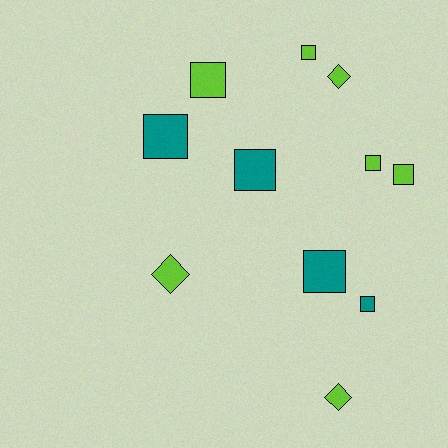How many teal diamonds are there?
There are no teal diamonds.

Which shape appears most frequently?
Square, with 8 objects.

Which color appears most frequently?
Lime, with 7 objects.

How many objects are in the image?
There are 11 objects.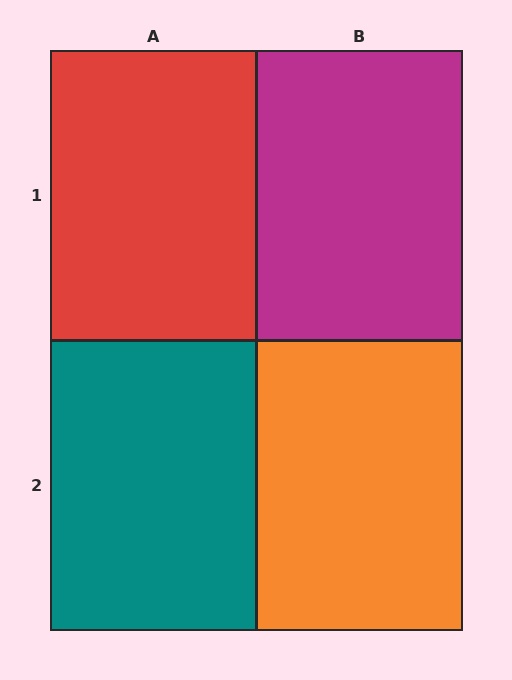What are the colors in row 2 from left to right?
Teal, orange.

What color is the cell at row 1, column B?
Magenta.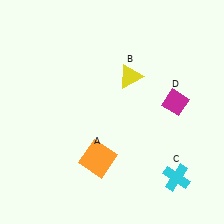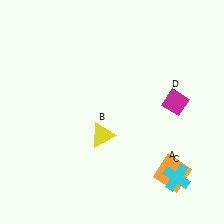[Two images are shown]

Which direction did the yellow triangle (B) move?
The yellow triangle (B) moved down.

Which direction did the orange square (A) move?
The orange square (A) moved right.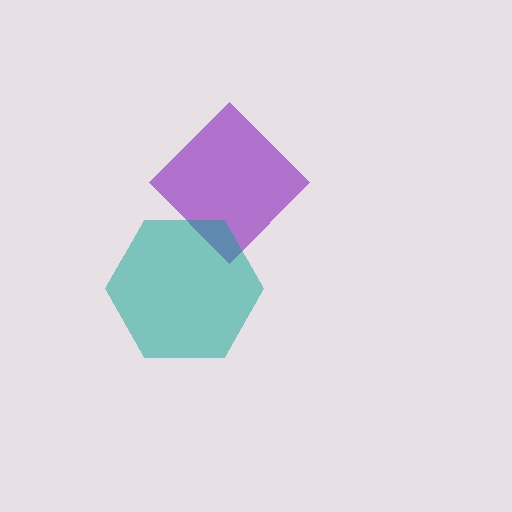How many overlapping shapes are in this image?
There are 2 overlapping shapes in the image.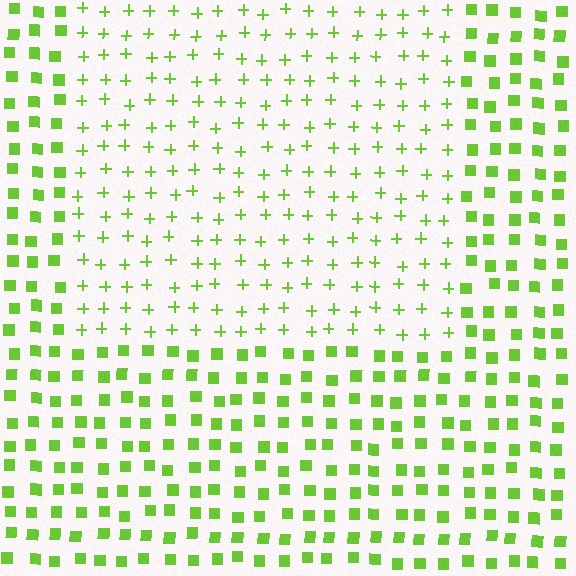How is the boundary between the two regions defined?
The boundary is defined by a change in element shape: plus signs inside vs. squares outside. All elements share the same color and spacing.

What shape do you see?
I see a rectangle.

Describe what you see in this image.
The image is filled with small lime elements arranged in a uniform grid. A rectangle-shaped region contains plus signs, while the surrounding area contains squares. The boundary is defined purely by the change in element shape.